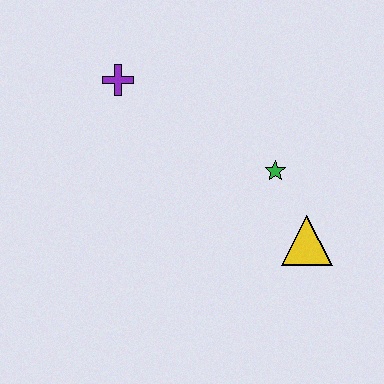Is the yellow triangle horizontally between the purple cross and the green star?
No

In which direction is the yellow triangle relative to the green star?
The yellow triangle is below the green star.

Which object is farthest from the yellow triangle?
The purple cross is farthest from the yellow triangle.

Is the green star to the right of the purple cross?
Yes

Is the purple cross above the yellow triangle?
Yes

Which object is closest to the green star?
The yellow triangle is closest to the green star.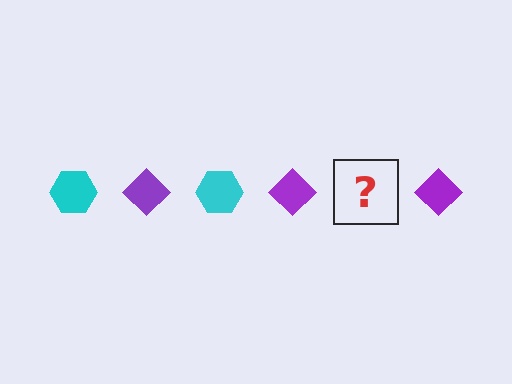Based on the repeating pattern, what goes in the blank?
The blank should be a cyan hexagon.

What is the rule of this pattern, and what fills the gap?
The rule is that the pattern alternates between cyan hexagon and purple diamond. The gap should be filled with a cyan hexagon.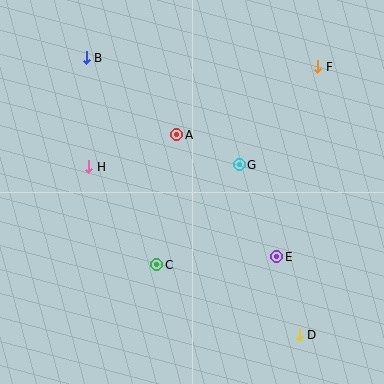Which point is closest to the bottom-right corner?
Point D is closest to the bottom-right corner.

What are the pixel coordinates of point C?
Point C is at (157, 265).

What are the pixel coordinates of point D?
Point D is at (299, 335).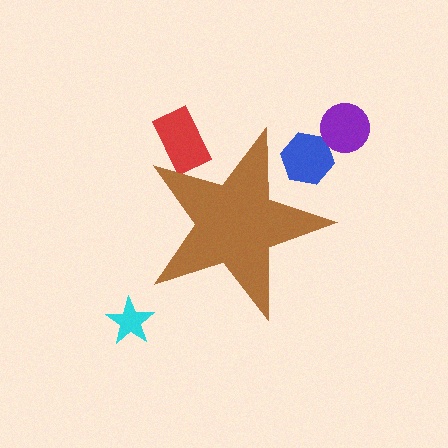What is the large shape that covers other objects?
A brown star.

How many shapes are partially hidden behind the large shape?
2 shapes are partially hidden.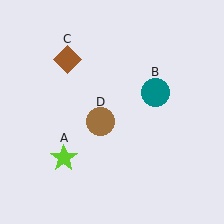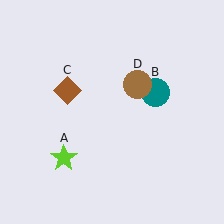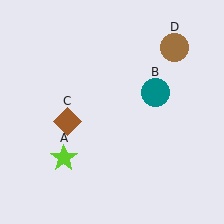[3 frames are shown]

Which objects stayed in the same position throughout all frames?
Lime star (object A) and teal circle (object B) remained stationary.